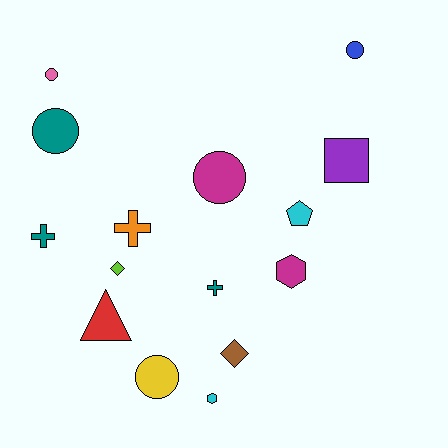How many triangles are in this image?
There is 1 triangle.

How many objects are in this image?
There are 15 objects.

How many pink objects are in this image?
There is 1 pink object.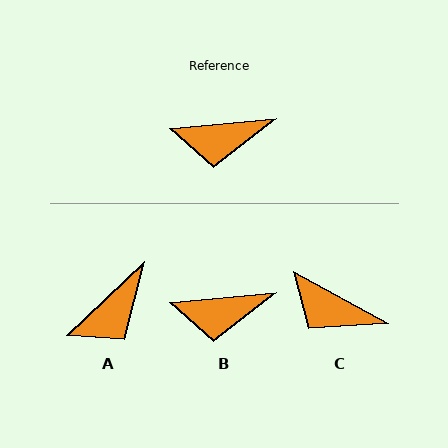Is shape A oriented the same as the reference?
No, it is off by about 38 degrees.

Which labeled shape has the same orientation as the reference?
B.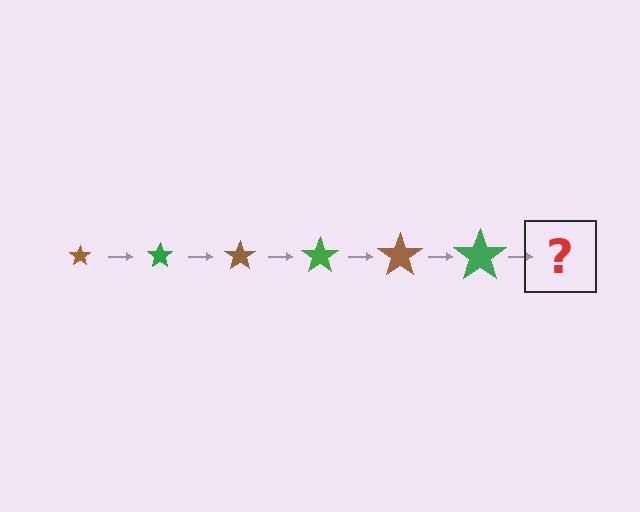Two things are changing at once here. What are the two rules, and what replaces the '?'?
The two rules are that the star grows larger each step and the color cycles through brown and green. The '?' should be a brown star, larger than the previous one.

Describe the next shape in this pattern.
It should be a brown star, larger than the previous one.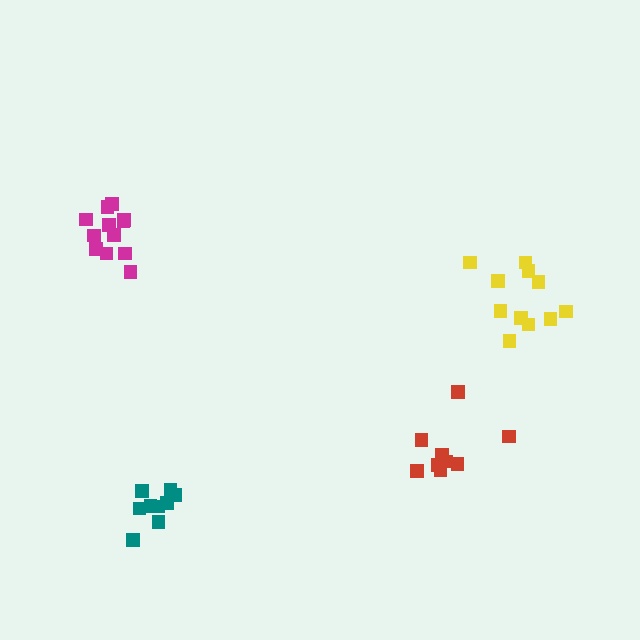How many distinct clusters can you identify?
There are 4 distinct clusters.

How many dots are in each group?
Group 1: 11 dots, Group 2: 12 dots, Group 3: 9 dots, Group 4: 9 dots (41 total).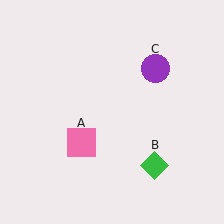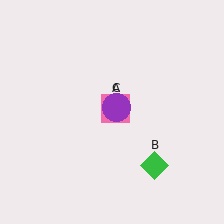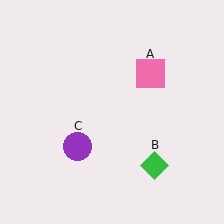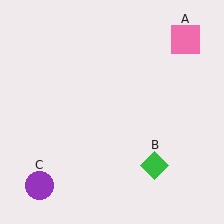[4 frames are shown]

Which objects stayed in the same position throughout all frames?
Green diamond (object B) remained stationary.